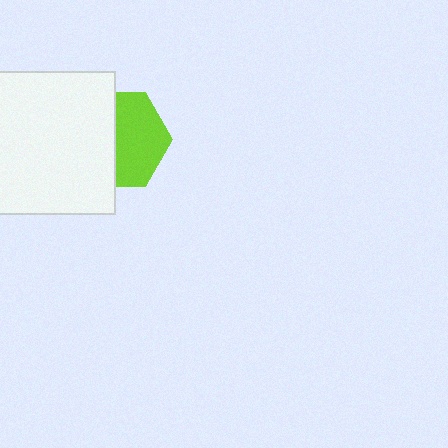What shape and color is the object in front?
The object in front is a white square.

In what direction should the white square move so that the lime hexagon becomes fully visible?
The white square should move left. That is the shortest direction to clear the overlap and leave the lime hexagon fully visible.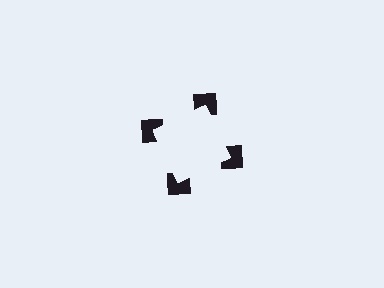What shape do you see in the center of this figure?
An illusory square — its edges are inferred from the aligned wedge cuts in the notched squares, not physically drawn.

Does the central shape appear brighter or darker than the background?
It typically appears slightly brighter than the background, even though no actual brightness change is drawn.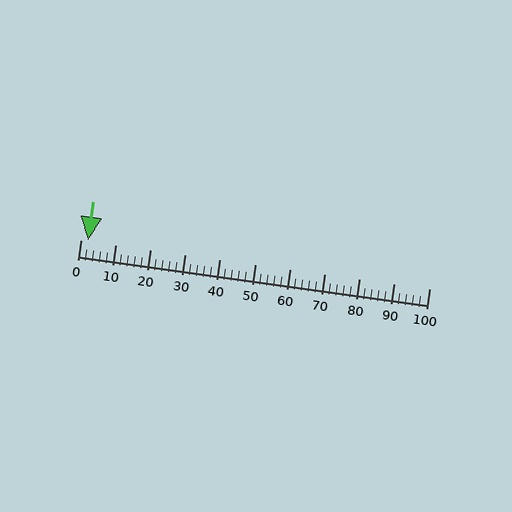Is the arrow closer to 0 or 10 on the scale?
The arrow is closer to 0.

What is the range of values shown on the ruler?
The ruler shows values from 0 to 100.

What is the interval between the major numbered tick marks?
The major tick marks are spaced 10 units apart.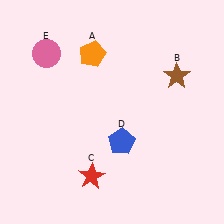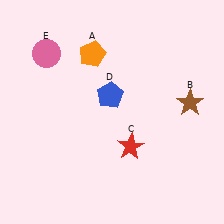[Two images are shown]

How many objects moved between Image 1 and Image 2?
3 objects moved between the two images.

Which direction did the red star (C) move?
The red star (C) moved right.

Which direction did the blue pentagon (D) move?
The blue pentagon (D) moved up.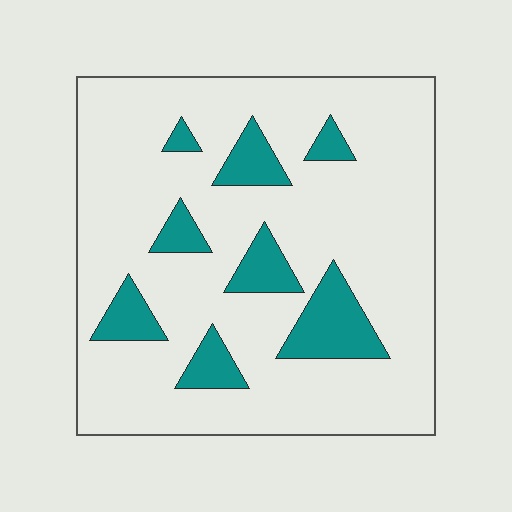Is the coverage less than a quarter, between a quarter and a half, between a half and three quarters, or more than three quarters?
Less than a quarter.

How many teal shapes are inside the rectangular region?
8.